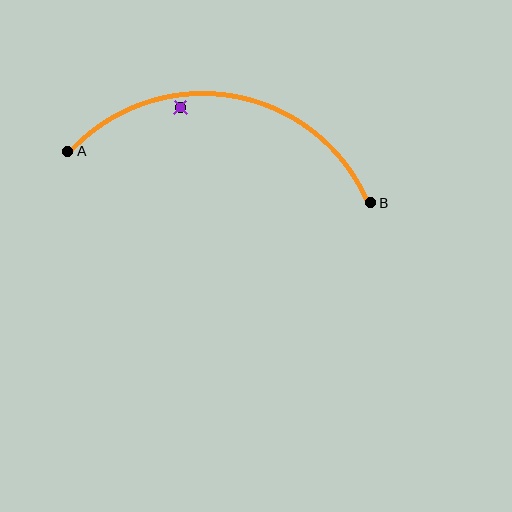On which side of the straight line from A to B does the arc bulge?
The arc bulges above the straight line connecting A and B.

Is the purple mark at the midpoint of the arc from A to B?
No — the purple mark does not lie on the arc at all. It sits slightly inside the curve.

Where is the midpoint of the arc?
The arc midpoint is the point on the curve farthest from the straight line joining A and B. It sits above that line.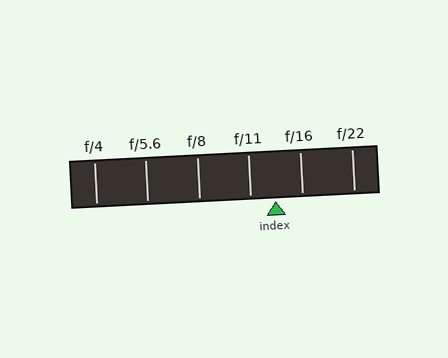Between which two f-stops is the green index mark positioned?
The index mark is between f/11 and f/16.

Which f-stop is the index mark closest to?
The index mark is closest to f/11.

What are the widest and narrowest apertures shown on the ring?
The widest aperture shown is f/4 and the narrowest is f/22.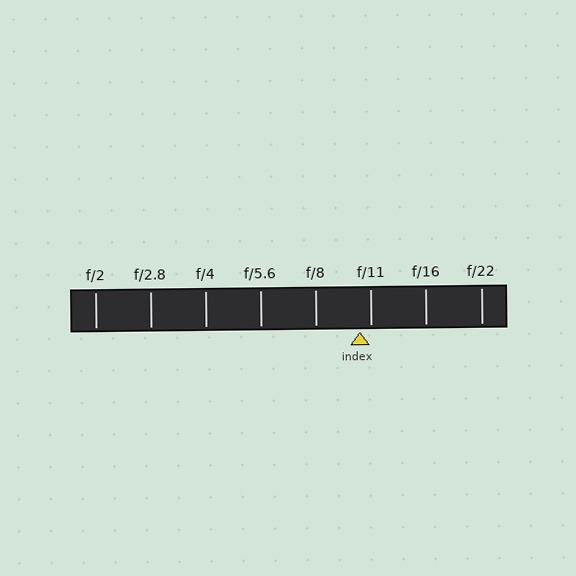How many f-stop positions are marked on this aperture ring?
There are 8 f-stop positions marked.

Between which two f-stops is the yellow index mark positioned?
The index mark is between f/8 and f/11.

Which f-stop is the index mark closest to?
The index mark is closest to f/11.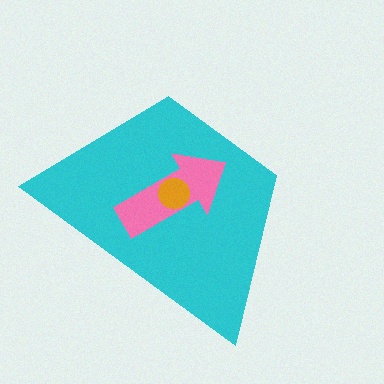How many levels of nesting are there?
3.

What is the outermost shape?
The cyan trapezoid.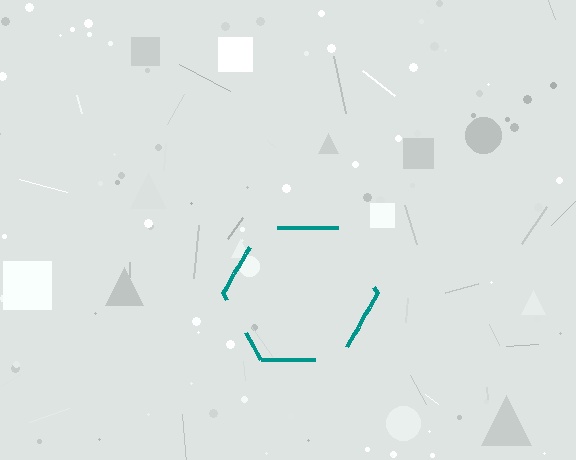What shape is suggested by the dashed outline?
The dashed outline suggests a hexagon.